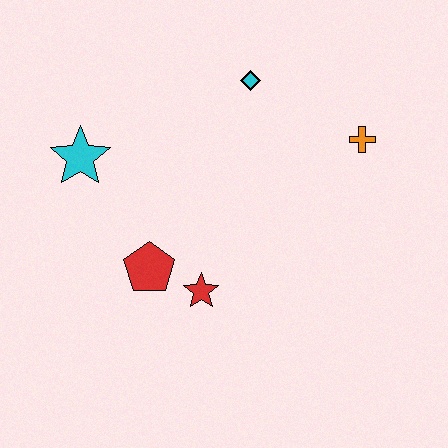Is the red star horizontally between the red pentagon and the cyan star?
No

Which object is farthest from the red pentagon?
The orange cross is farthest from the red pentagon.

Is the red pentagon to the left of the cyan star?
No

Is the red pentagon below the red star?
No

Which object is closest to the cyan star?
The red pentagon is closest to the cyan star.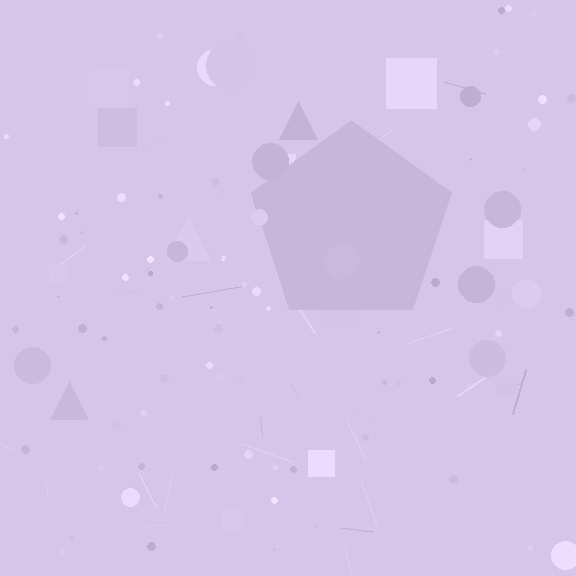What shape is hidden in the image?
A pentagon is hidden in the image.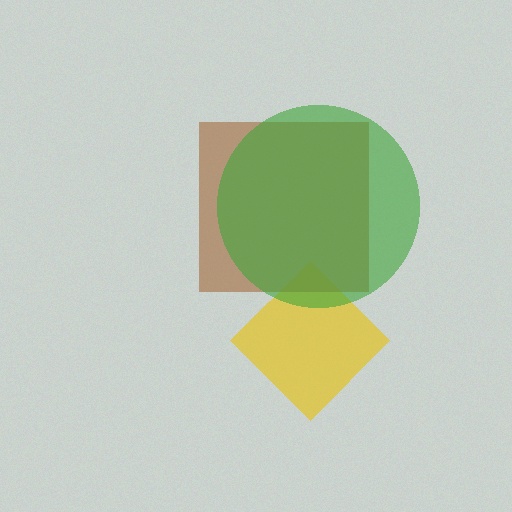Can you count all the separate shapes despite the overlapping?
Yes, there are 3 separate shapes.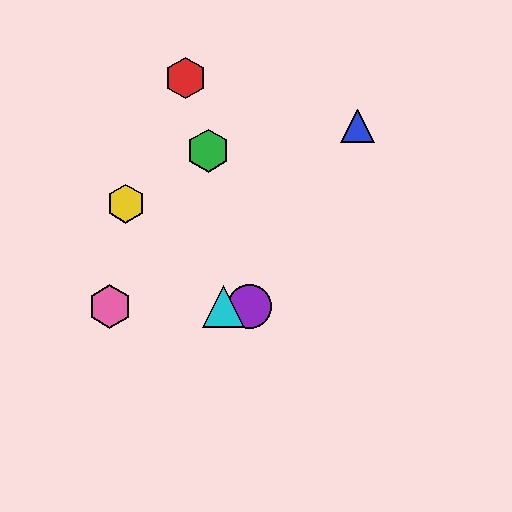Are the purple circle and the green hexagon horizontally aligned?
No, the purple circle is at y≈307 and the green hexagon is at y≈151.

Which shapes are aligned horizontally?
The purple circle, the orange circle, the cyan triangle, the pink hexagon are aligned horizontally.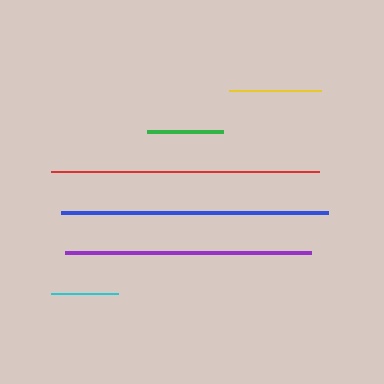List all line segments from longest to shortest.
From longest to shortest: red, blue, purple, yellow, green, cyan.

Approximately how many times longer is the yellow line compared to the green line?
The yellow line is approximately 1.2 times the length of the green line.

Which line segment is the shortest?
The cyan line is the shortest at approximately 67 pixels.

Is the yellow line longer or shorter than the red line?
The red line is longer than the yellow line.